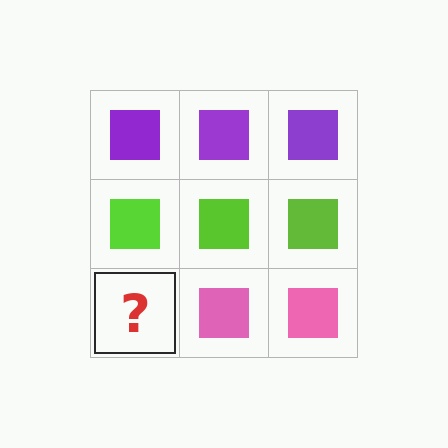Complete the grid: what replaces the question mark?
The question mark should be replaced with a pink square.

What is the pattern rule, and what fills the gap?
The rule is that each row has a consistent color. The gap should be filled with a pink square.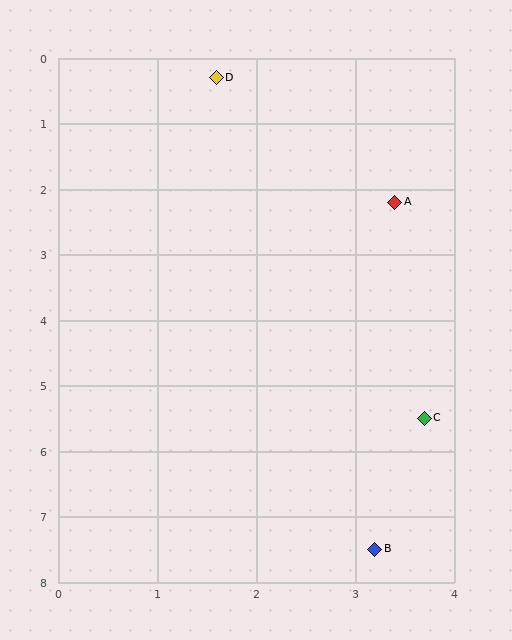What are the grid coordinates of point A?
Point A is at approximately (3.4, 2.2).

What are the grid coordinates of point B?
Point B is at approximately (3.2, 7.5).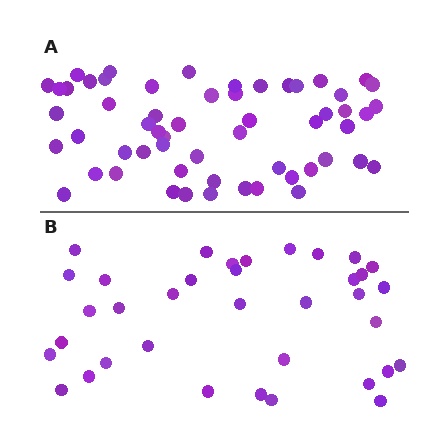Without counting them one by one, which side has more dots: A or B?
Region A (the top region) has more dots.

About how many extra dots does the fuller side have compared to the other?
Region A has approximately 20 more dots than region B.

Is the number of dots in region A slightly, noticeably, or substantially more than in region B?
Region A has substantially more. The ratio is roughly 1.6 to 1.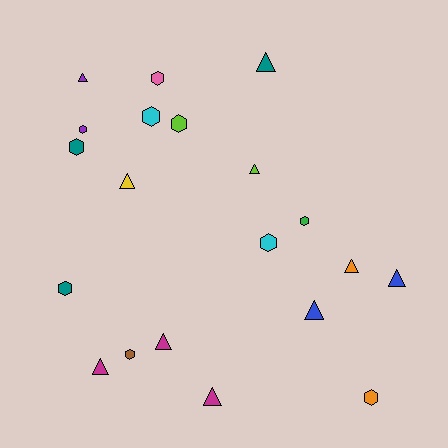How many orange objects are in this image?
There are 2 orange objects.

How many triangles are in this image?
There are 10 triangles.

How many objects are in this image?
There are 20 objects.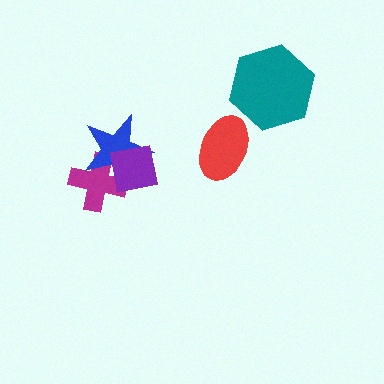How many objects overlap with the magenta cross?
2 objects overlap with the magenta cross.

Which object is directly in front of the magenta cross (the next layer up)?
The blue star is directly in front of the magenta cross.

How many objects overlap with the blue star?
2 objects overlap with the blue star.